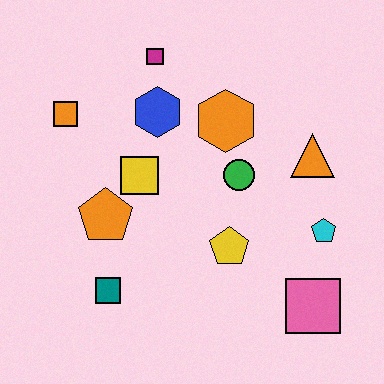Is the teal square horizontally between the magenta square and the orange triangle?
No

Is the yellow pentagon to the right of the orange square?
Yes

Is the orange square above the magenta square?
No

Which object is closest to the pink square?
The cyan pentagon is closest to the pink square.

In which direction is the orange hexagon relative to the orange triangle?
The orange hexagon is to the left of the orange triangle.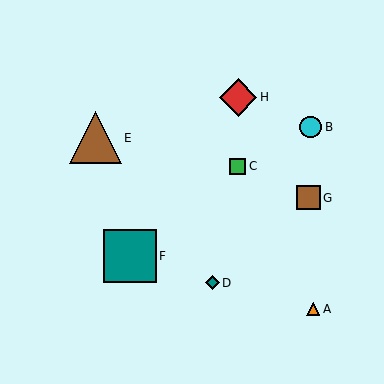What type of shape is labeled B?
Shape B is a cyan circle.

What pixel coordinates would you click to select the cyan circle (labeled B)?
Click at (311, 127) to select the cyan circle B.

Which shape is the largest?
The teal square (labeled F) is the largest.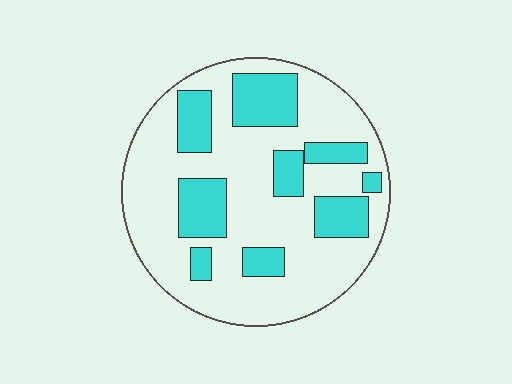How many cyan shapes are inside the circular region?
9.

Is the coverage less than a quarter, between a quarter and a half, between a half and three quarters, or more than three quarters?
Between a quarter and a half.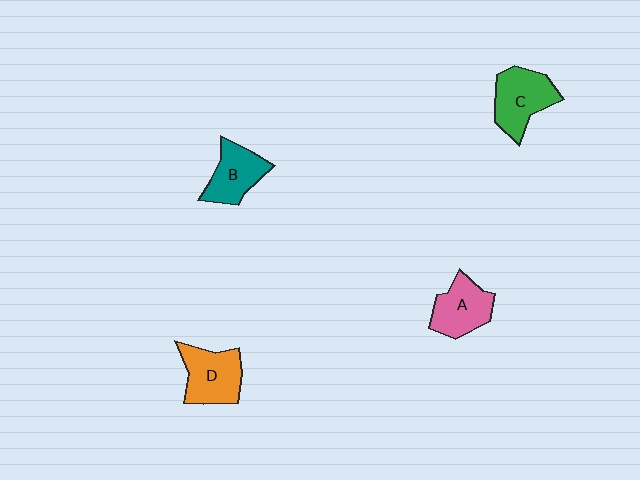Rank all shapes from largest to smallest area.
From largest to smallest: C (green), D (orange), A (pink), B (teal).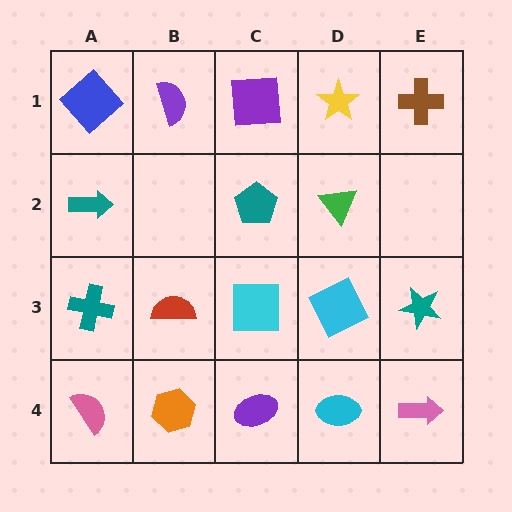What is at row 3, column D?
A cyan square.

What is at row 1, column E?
A brown cross.